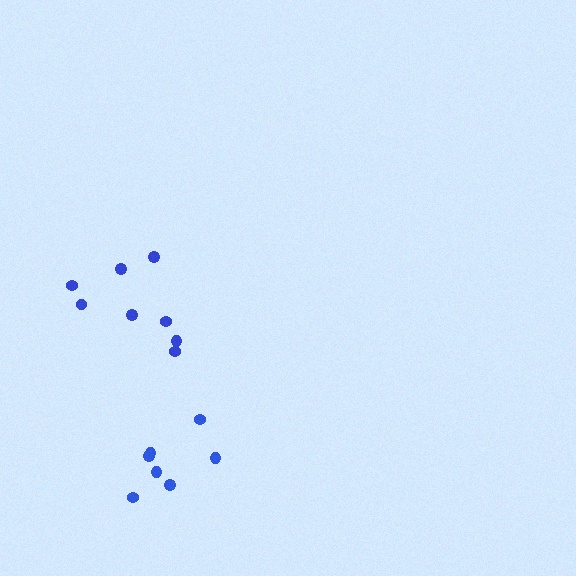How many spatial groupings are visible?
There are 2 spatial groupings.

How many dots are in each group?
Group 1: 7 dots, Group 2: 8 dots (15 total).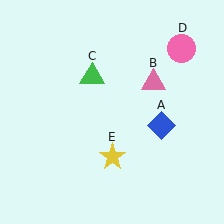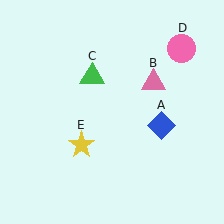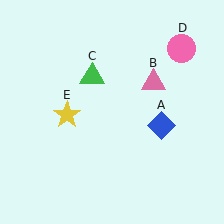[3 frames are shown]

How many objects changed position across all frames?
1 object changed position: yellow star (object E).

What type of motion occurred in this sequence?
The yellow star (object E) rotated clockwise around the center of the scene.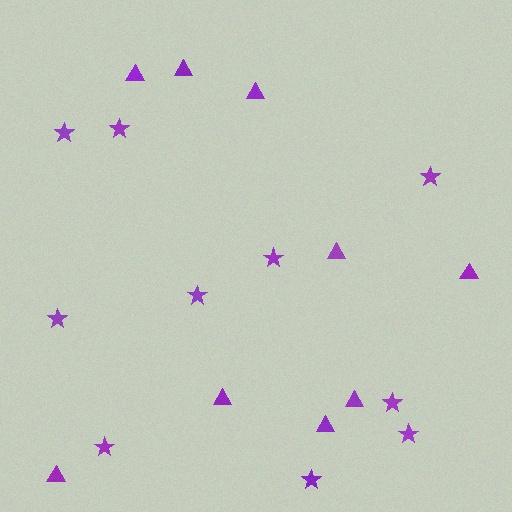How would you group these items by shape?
There are 2 groups: one group of stars (10) and one group of triangles (9).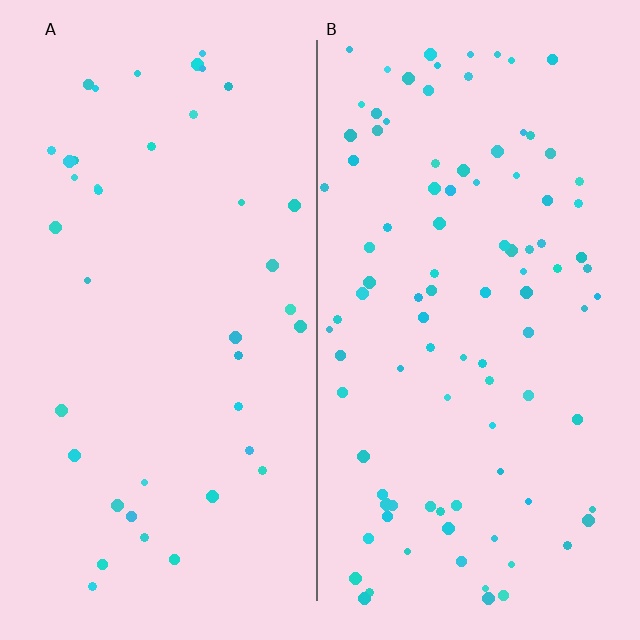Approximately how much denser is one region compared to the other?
Approximately 2.4× — region B over region A.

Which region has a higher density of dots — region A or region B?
B (the right).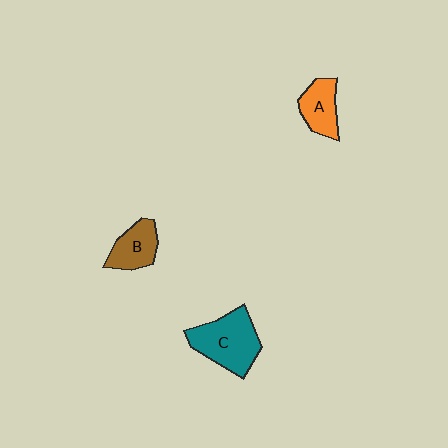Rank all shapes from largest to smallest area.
From largest to smallest: C (teal), B (brown), A (orange).